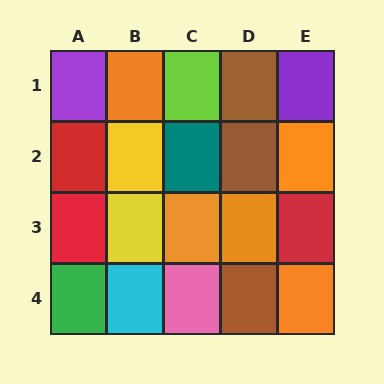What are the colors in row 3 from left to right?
Red, yellow, orange, orange, red.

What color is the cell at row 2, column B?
Yellow.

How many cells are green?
1 cell is green.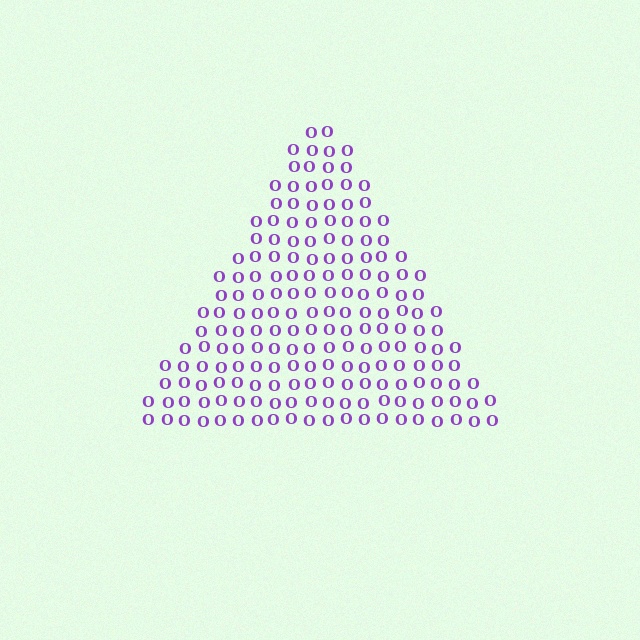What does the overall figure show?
The overall figure shows a triangle.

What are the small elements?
The small elements are letter O's.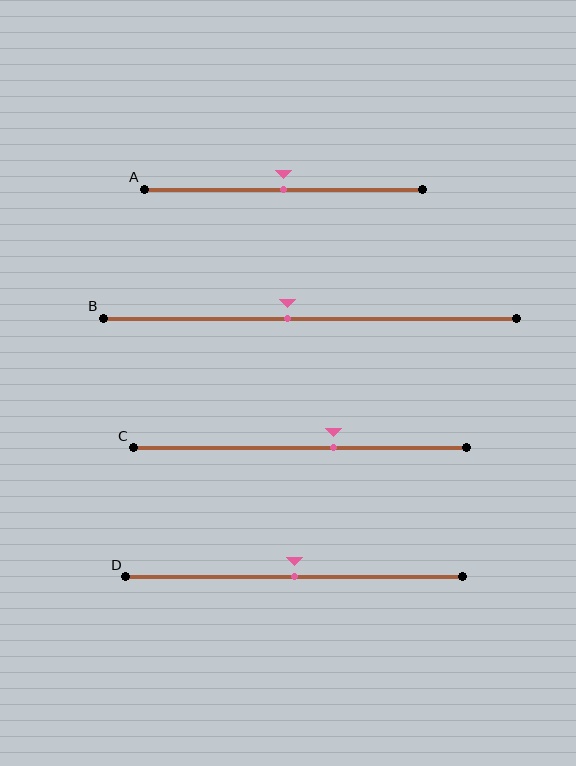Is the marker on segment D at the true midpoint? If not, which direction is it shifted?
Yes, the marker on segment D is at the true midpoint.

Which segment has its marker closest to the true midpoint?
Segment A has its marker closest to the true midpoint.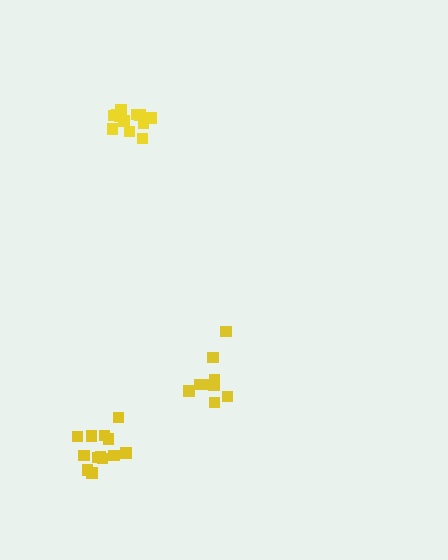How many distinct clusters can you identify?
There are 3 distinct clusters.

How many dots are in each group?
Group 1: 12 dots, Group 2: 13 dots, Group 3: 9 dots (34 total).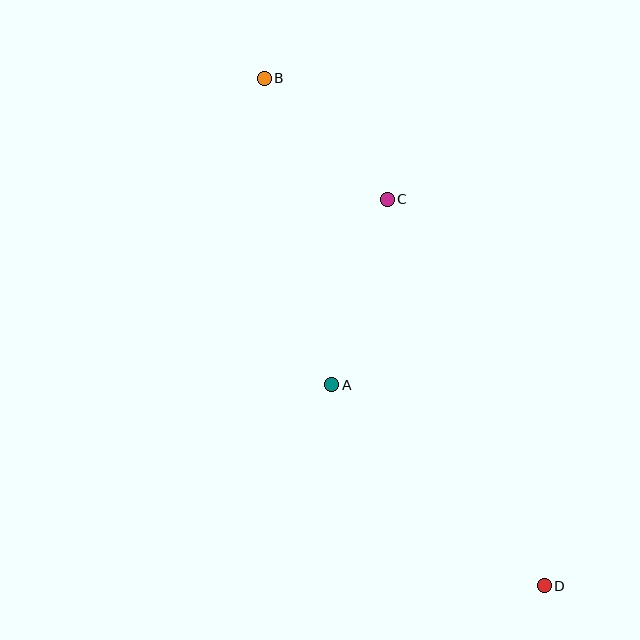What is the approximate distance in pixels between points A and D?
The distance between A and D is approximately 292 pixels.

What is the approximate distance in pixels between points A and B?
The distance between A and B is approximately 314 pixels.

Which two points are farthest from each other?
Points B and D are farthest from each other.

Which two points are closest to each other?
Points B and C are closest to each other.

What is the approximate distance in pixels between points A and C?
The distance between A and C is approximately 194 pixels.